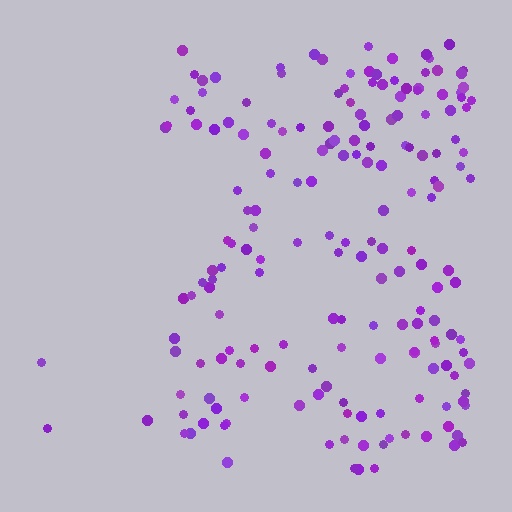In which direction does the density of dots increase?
From left to right, with the right side densest.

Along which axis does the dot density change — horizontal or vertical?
Horizontal.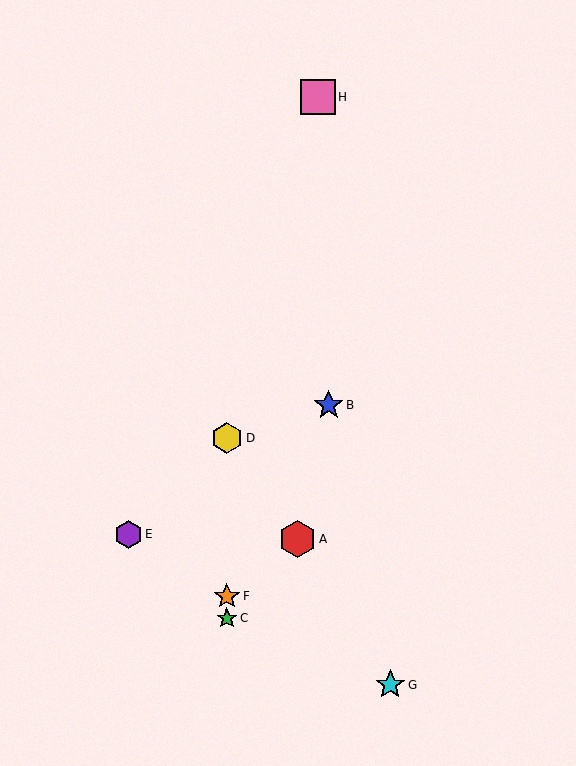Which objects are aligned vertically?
Objects C, D, F are aligned vertically.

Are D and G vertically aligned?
No, D is at x≈227 and G is at x≈390.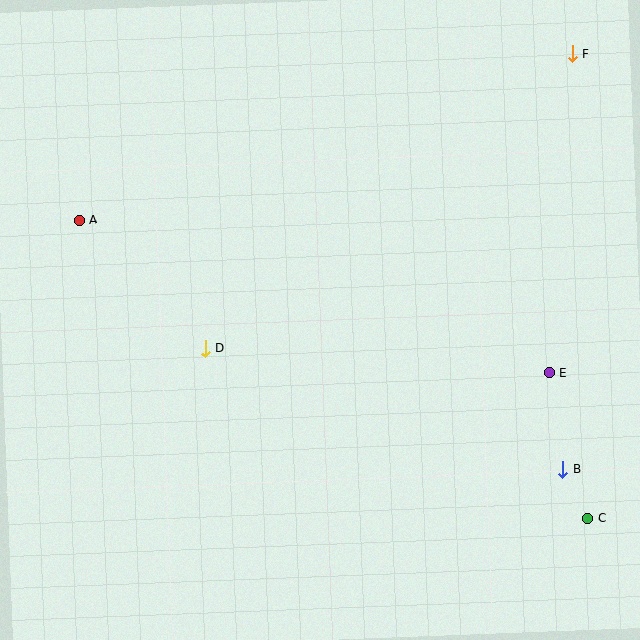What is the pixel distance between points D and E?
The distance between D and E is 345 pixels.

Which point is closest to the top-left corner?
Point A is closest to the top-left corner.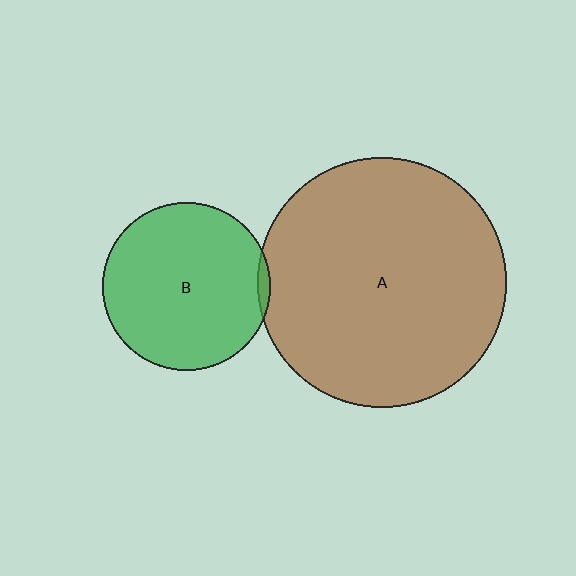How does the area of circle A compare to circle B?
Approximately 2.2 times.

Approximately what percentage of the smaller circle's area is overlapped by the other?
Approximately 5%.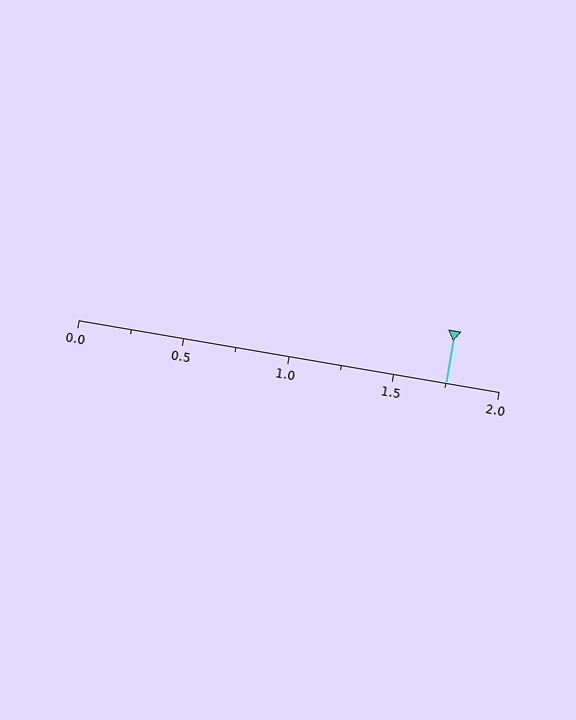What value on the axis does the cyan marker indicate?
The marker indicates approximately 1.75.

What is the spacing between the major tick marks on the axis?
The major ticks are spaced 0.5 apart.